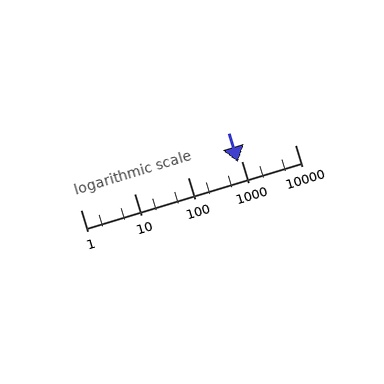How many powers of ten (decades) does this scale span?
The scale spans 4 decades, from 1 to 10000.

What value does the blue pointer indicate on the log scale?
The pointer indicates approximately 860.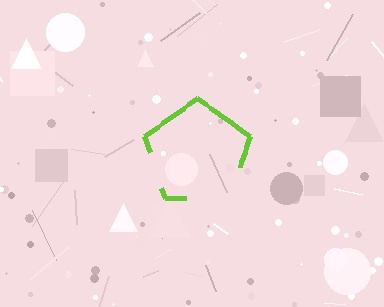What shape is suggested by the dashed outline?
The dashed outline suggests a pentagon.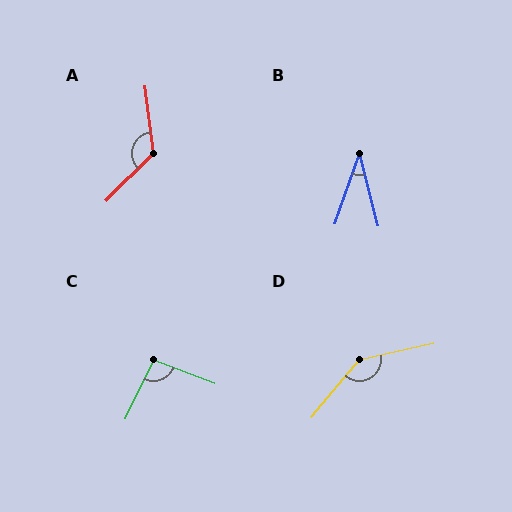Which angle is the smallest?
B, at approximately 33 degrees.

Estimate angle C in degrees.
Approximately 95 degrees.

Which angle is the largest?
D, at approximately 142 degrees.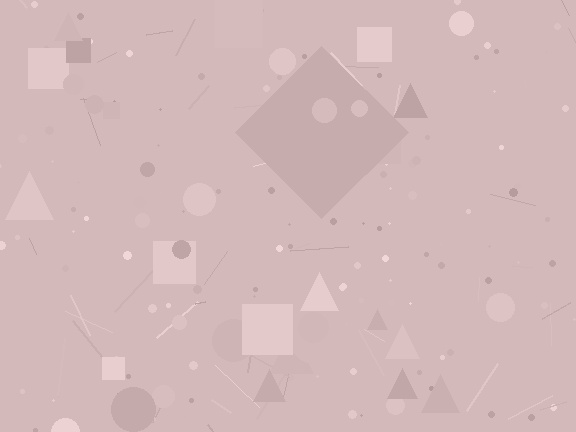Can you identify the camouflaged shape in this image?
The camouflaged shape is a diamond.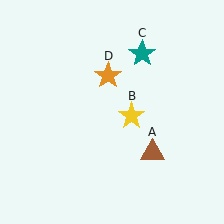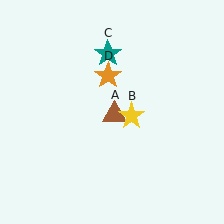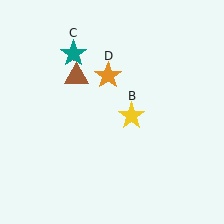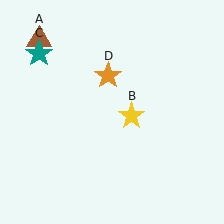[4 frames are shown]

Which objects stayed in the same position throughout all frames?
Yellow star (object B) and orange star (object D) remained stationary.